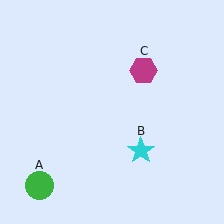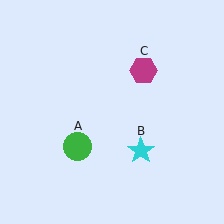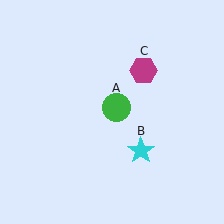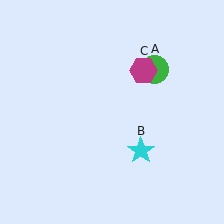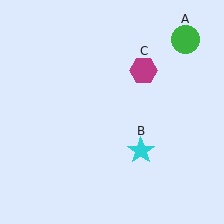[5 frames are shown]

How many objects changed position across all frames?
1 object changed position: green circle (object A).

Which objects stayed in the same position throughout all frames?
Cyan star (object B) and magenta hexagon (object C) remained stationary.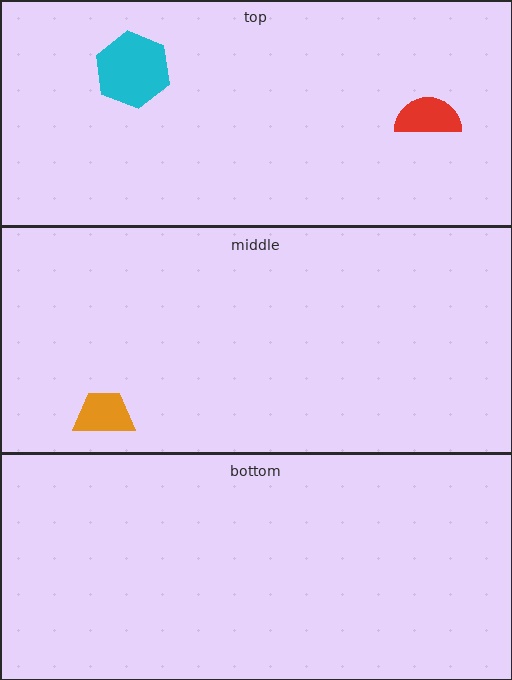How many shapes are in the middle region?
1.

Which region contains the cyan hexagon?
The top region.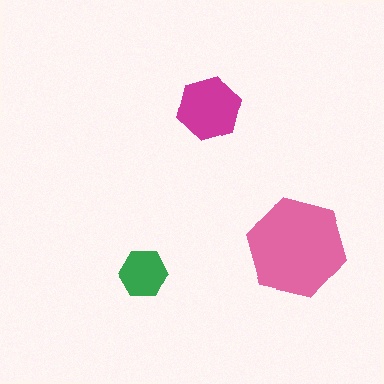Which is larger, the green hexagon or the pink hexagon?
The pink one.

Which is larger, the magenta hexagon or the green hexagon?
The magenta one.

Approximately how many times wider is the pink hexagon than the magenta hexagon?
About 1.5 times wider.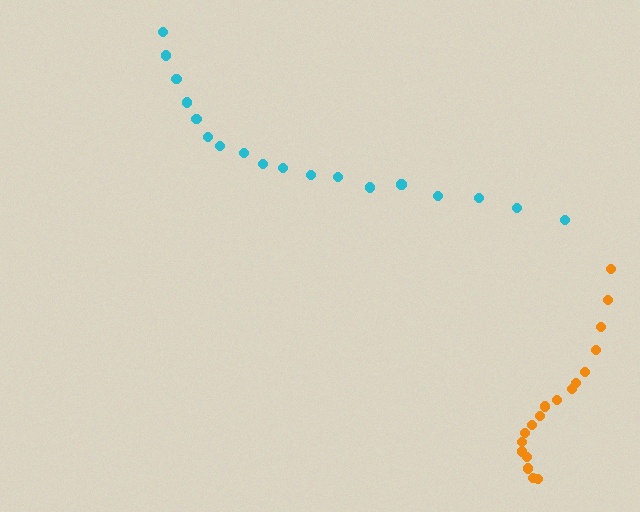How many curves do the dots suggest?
There are 2 distinct paths.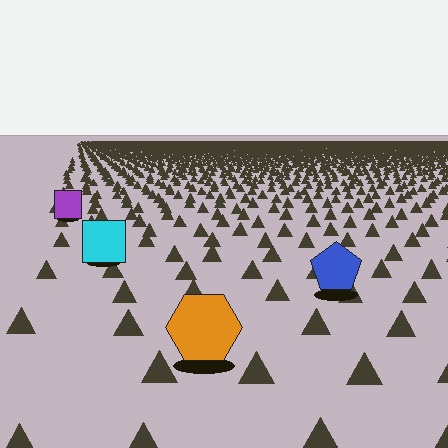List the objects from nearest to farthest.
From nearest to farthest: the orange hexagon, the blue pentagon, the cyan square, the purple square.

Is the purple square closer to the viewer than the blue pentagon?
No. The blue pentagon is closer — you can tell from the texture gradient: the ground texture is coarser near it.